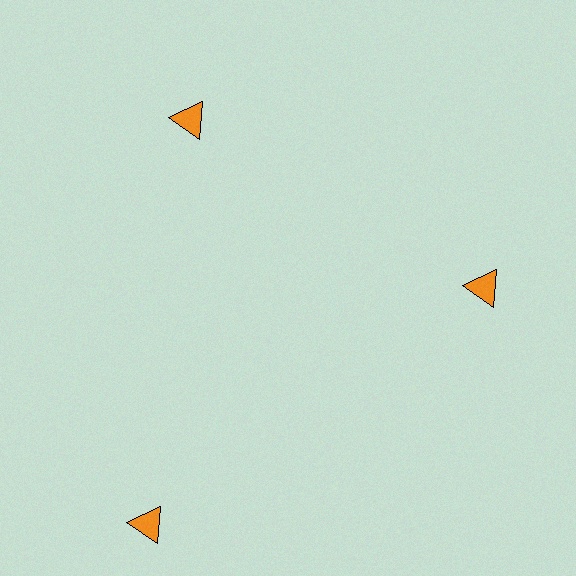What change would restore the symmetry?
The symmetry would be restored by moving it inward, back onto the ring so that all 3 triangles sit at equal angles and equal distance from the center.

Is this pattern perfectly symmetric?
No. The 3 orange triangles are arranged in a ring, but one element near the 7 o'clock position is pushed outward from the center, breaking the 3-fold rotational symmetry.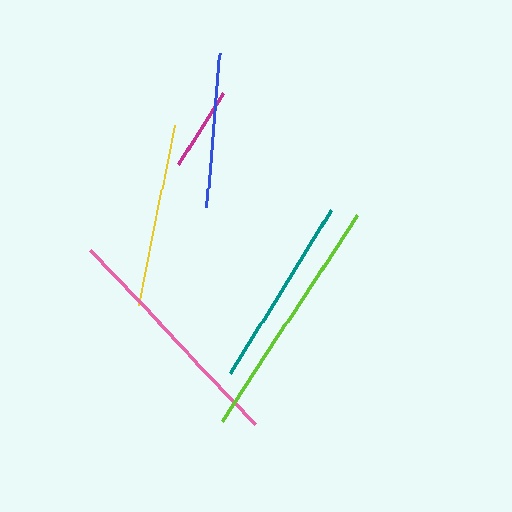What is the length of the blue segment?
The blue segment is approximately 154 pixels long.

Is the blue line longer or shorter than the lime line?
The lime line is longer than the blue line.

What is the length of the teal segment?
The teal segment is approximately 192 pixels long.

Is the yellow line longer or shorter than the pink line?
The pink line is longer than the yellow line.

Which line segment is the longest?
The lime line is the longest at approximately 247 pixels.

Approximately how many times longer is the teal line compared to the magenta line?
The teal line is approximately 2.3 times the length of the magenta line.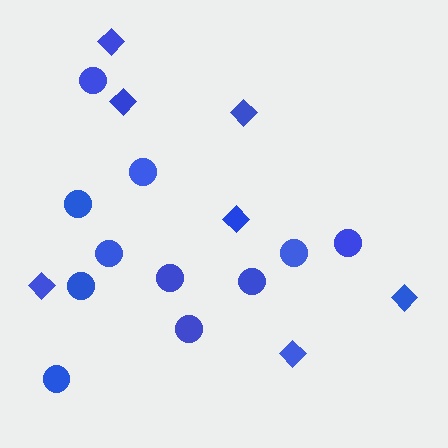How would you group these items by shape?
There are 2 groups: one group of diamonds (7) and one group of circles (11).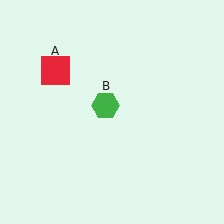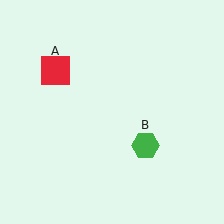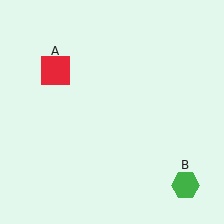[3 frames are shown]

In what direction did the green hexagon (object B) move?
The green hexagon (object B) moved down and to the right.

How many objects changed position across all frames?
1 object changed position: green hexagon (object B).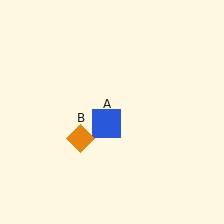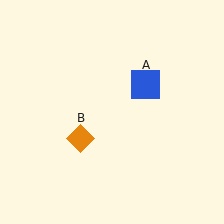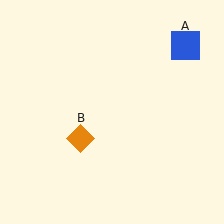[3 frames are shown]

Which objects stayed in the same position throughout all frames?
Orange diamond (object B) remained stationary.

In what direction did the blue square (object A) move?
The blue square (object A) moved up and to the right.